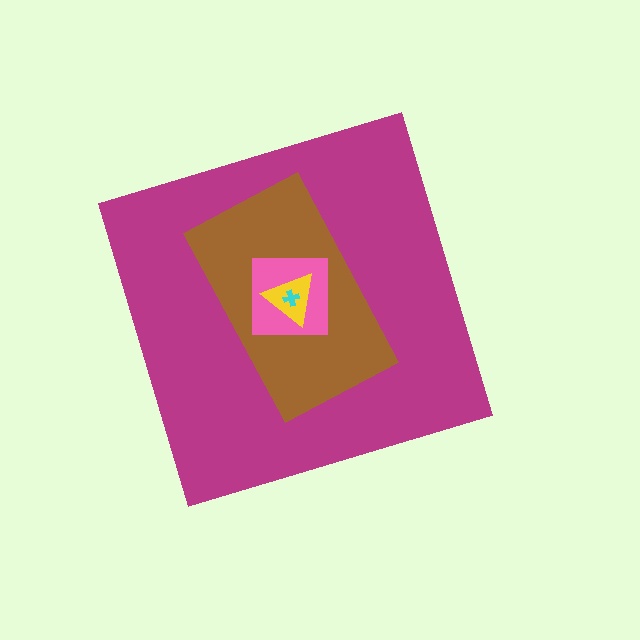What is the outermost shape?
The magenta diamond.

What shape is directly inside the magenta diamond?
The brown rectangle.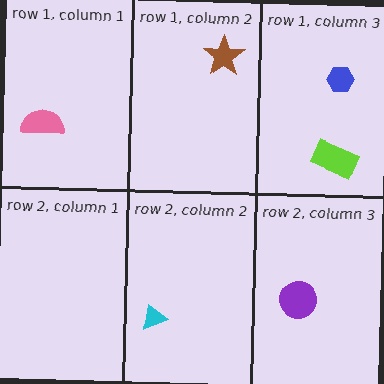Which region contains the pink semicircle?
The row 1, column 1 region.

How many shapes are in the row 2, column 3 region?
1.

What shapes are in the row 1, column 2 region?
The brown star.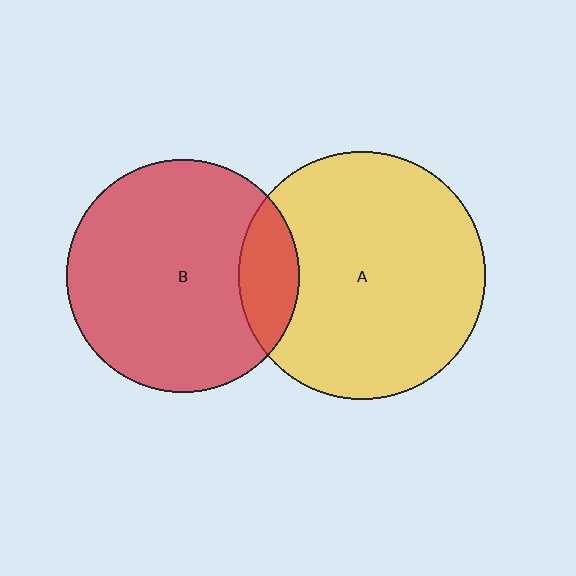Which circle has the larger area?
Circle A (yellow).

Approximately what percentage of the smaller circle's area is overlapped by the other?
Approximately 15%.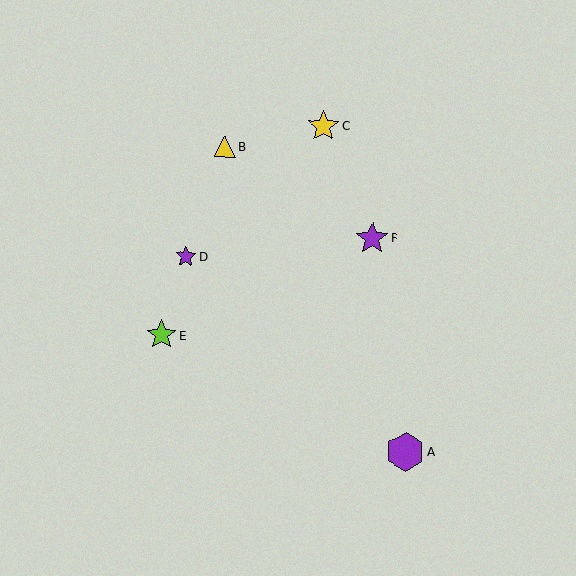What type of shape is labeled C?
Shape C is a yellow star.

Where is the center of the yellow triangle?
The center of the yellow triangle is at (225, 146).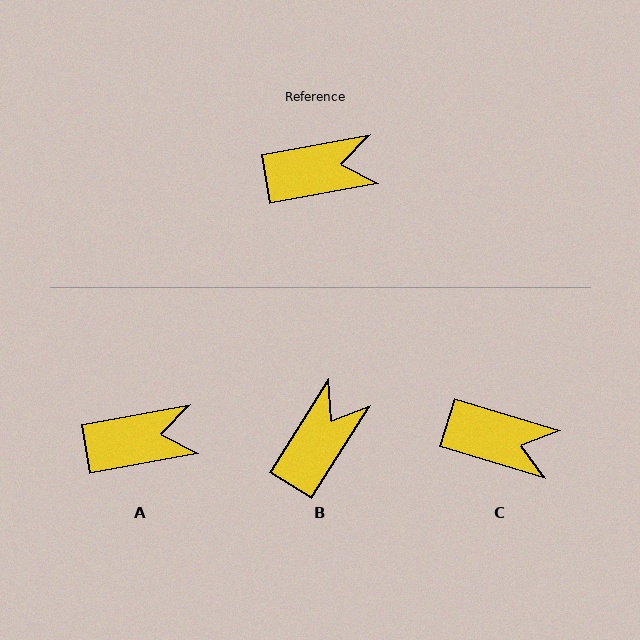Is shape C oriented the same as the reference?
No, it is off by about 27 degrees.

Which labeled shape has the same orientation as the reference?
A.